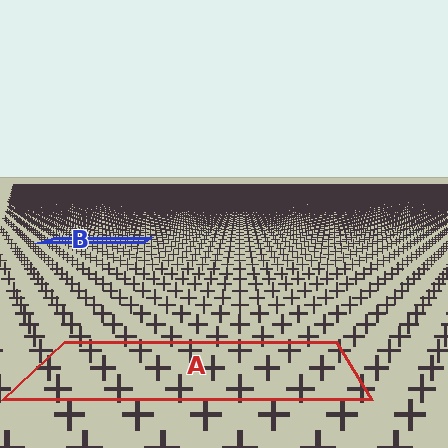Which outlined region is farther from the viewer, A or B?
Region B is farther from the viewer — the texture elements inside it appear smaller and more densely packed.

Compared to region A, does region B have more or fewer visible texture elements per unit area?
Region B has more texture elements per unit area — they are packed more densely because it is farther away.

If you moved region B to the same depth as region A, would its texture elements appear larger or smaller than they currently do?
They would appear larger. At a closer depth, the same texture elements are projected at a bigger on-screen size.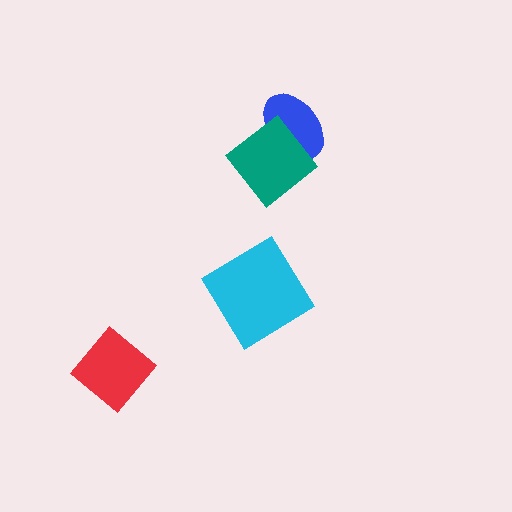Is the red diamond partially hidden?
No, no other shape covers it.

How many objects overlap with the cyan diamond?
0 objects overlap with the cyan diamond.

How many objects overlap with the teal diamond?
1 object overlaps with the teal diamond.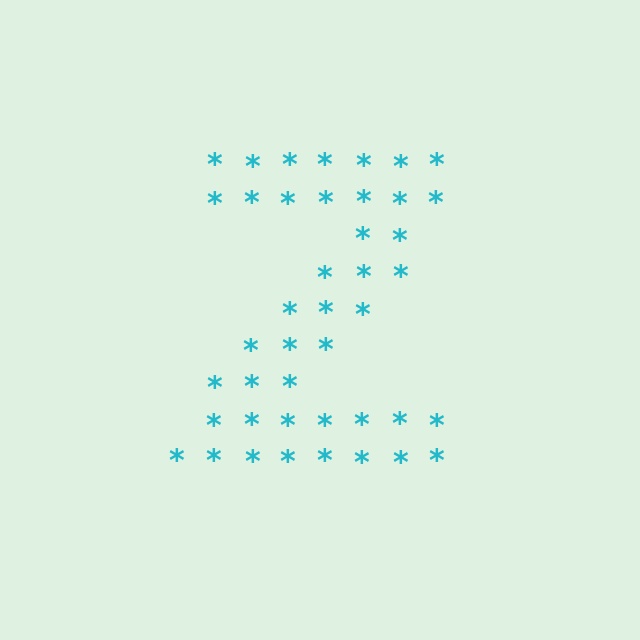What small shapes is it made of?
It is made of small asterisks.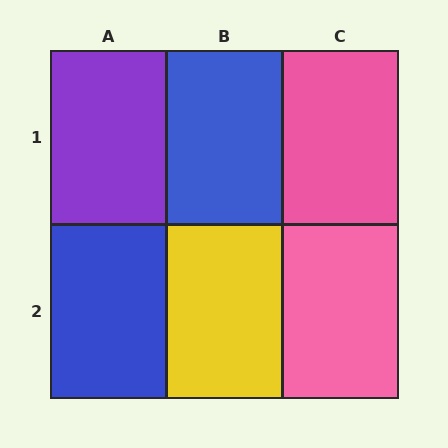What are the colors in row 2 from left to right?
Blue, yellow, pink.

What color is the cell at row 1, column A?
Purple.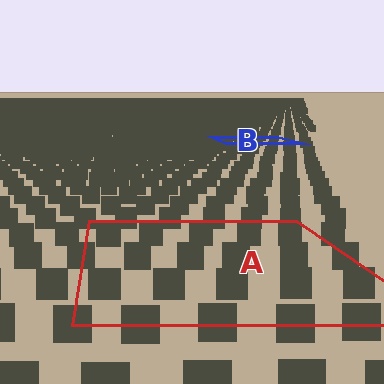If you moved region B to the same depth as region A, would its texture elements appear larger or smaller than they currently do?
They would appear larger. At a closer depth, the same texture elements are projected at a bigger on-screen size.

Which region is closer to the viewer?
Region A is closer. The texture elements there are larger and more spread out.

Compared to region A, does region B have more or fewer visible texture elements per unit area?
Region B has more texture elements per unit area — they are packed more densely because it is farther away.